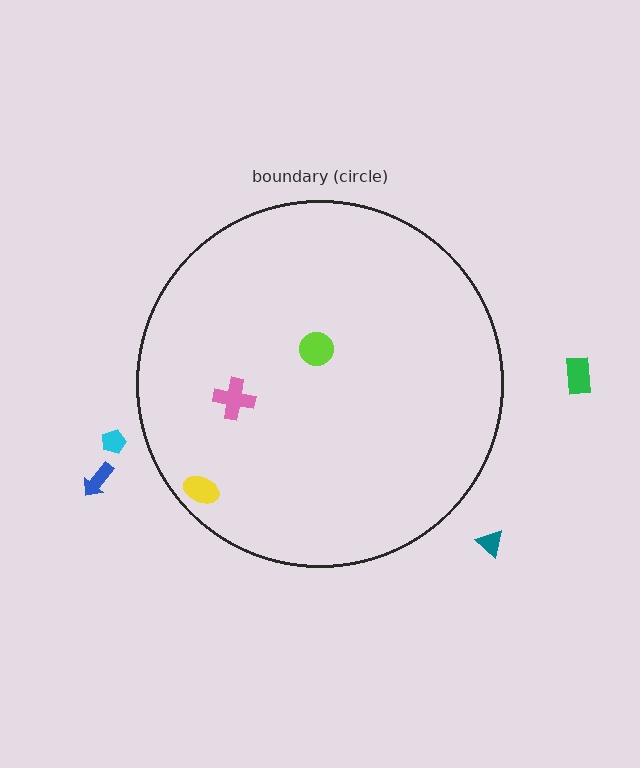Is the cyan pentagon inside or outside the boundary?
Outside.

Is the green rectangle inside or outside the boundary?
Outside.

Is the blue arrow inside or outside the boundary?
Outside.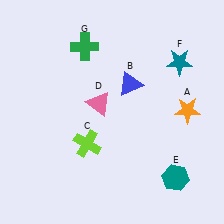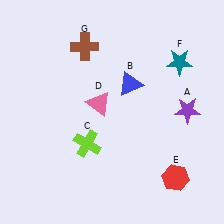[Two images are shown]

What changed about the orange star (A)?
In Image 1, A is orange. In Image 2, it changed to purple.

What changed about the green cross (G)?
In Image 1, G is green. In Image 2, it changed to brown.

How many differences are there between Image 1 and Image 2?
There are 3 differences between the two images.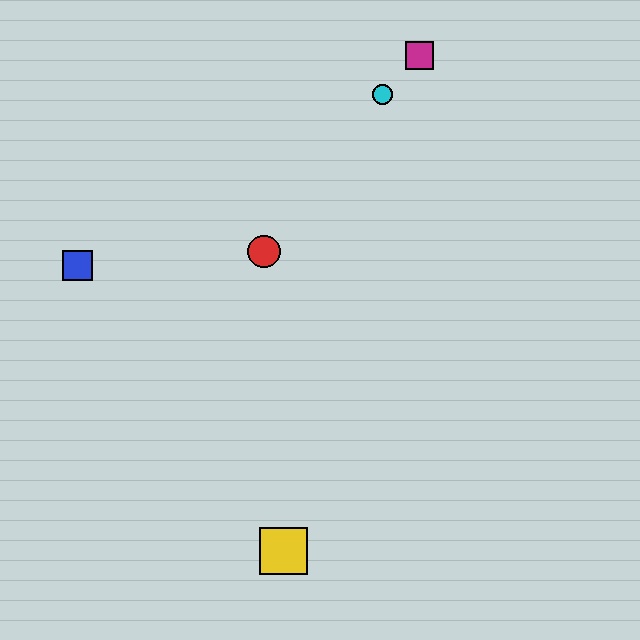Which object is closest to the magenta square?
The cyan circle is closest to the magenta square.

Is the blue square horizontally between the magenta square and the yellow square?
No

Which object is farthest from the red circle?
The yellow square is farthest from the red circle.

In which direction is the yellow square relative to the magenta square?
The yellow square is below the magenta square.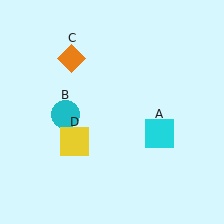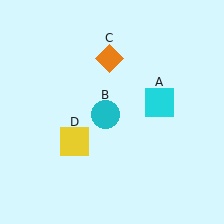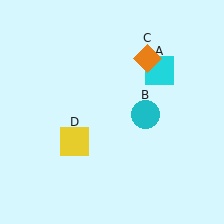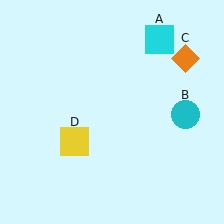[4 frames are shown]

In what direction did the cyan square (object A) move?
The cyan square (object A) moved up.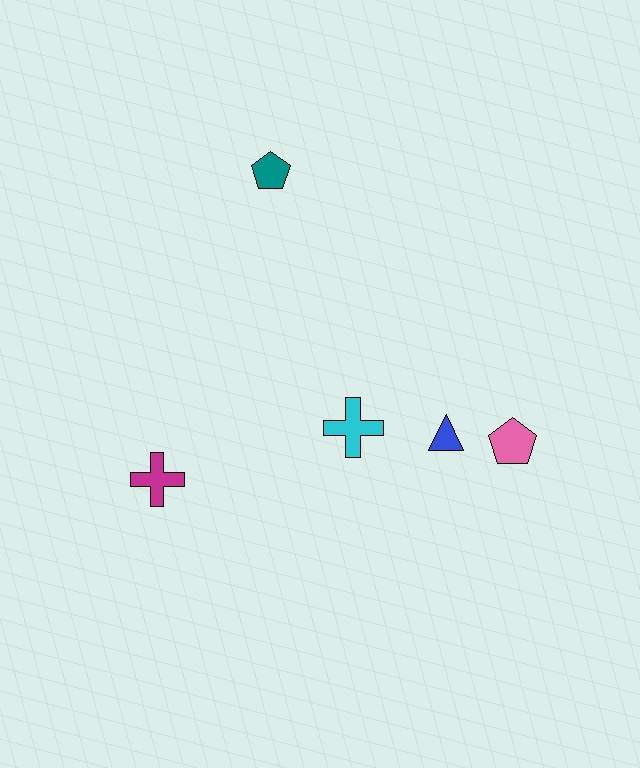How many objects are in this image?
There are 5 objects.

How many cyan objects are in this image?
There is 1 cyan object.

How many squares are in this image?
There are no squares.